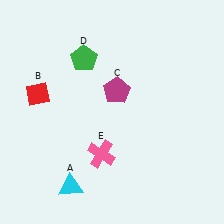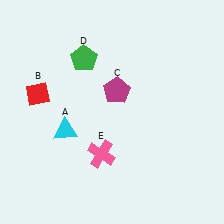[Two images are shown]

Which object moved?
The cyan triangle (A) moved up.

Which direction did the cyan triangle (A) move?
The cyan triangle (A) moved up.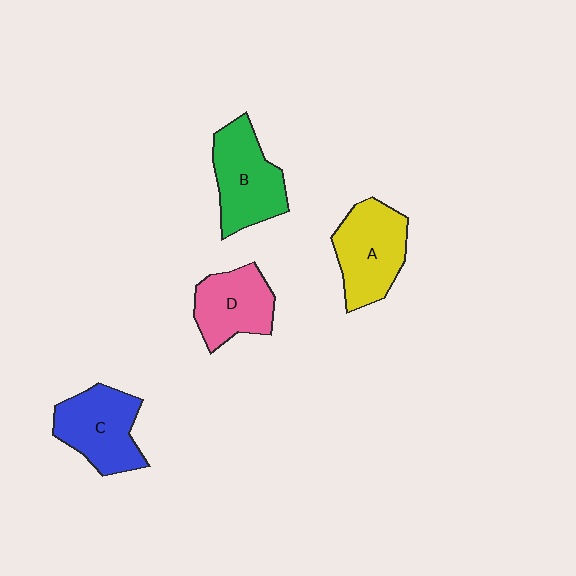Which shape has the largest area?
Shape A (yellow).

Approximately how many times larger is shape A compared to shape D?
Approximately 1.2 times.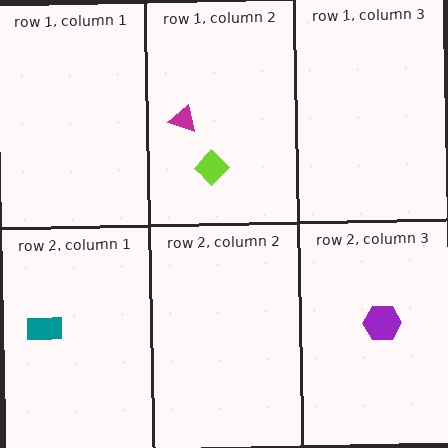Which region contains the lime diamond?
The row 1, column 2 region.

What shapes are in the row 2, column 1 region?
The teal rectangle.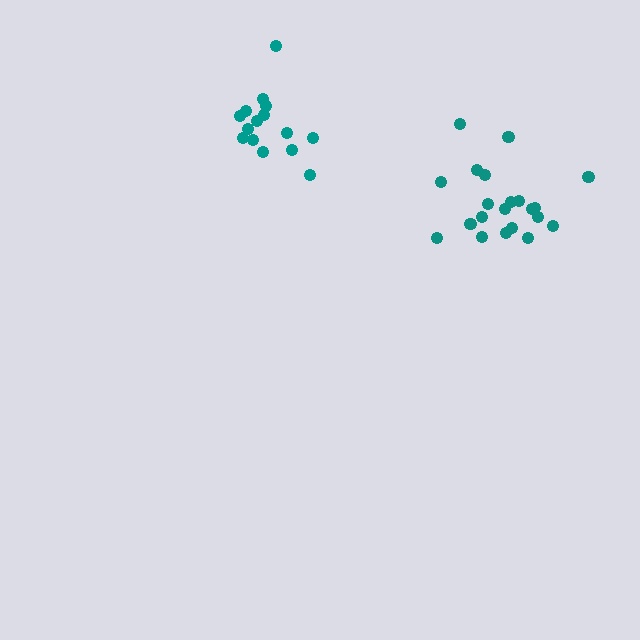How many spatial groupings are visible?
There are 2 spatial groupings.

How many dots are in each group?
Group 1: 15 dots, Group 2: 21 dots (36 total).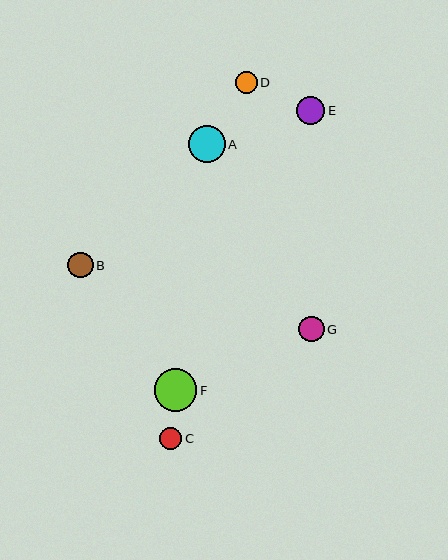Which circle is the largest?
Circle F is the largest with a size of approximately 43 pixels.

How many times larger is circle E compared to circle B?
Circle E is approximately 1.1 times the size of circle B.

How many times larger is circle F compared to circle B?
Circle F is approximately 1.7 times the size of circle B.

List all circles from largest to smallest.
From largest to smallest: F, A, E, G, B, C, D.